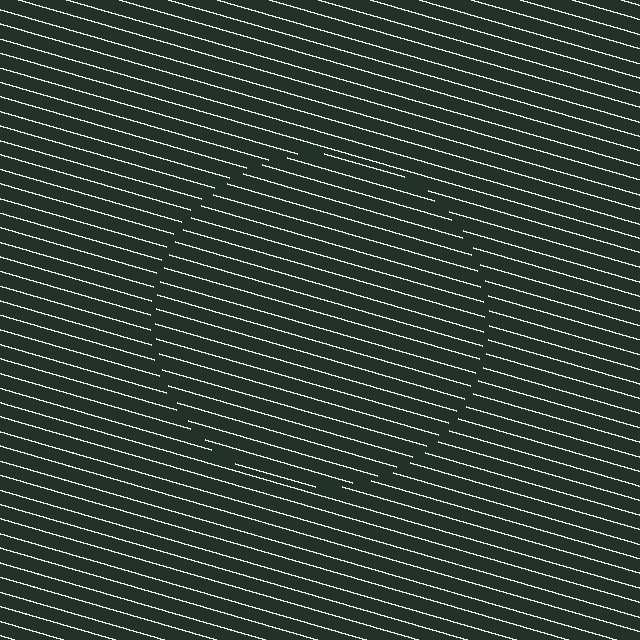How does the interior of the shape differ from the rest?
The interior of the shape contains the same grating, shifted by half a period — the contour is defined by the phase discontinuity where line-ends from the inner and outer gratings abut.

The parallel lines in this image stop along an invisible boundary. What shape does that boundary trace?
An illusory circle. The interior of the shape contains the same grating, shifted by half a period — the contour is defined by the phase discontinuity where line-ends from the inner and outer gratings abut.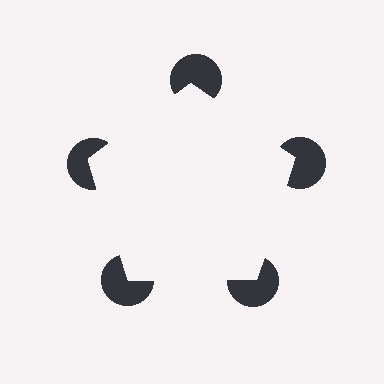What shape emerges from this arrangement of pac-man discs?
An illusory pentagon — its edges are inferred from the aligned wedge cuts in the pac-man discs, not physically drawn.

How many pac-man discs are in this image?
There are 5 — one at each vertex of the illusory pentagon.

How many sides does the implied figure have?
5 sides.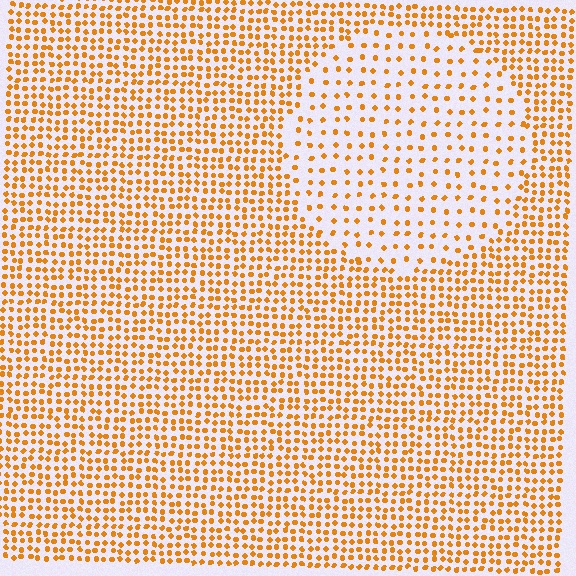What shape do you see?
I see a circle.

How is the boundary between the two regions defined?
The boundary is defined by a change in element density (approximately 2.3x ratio). All elements are the same color, size, and shape.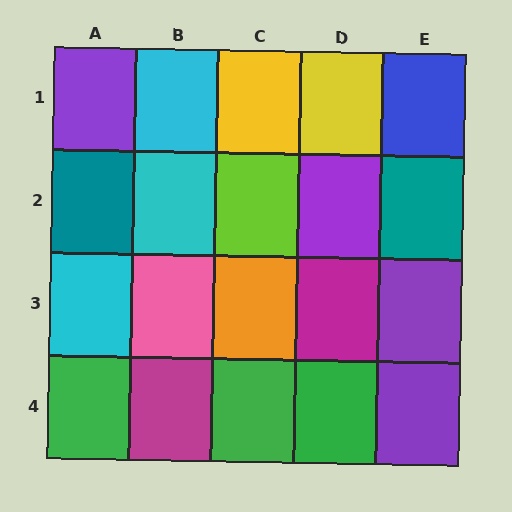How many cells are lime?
1 cell is lime.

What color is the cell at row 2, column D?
Purple.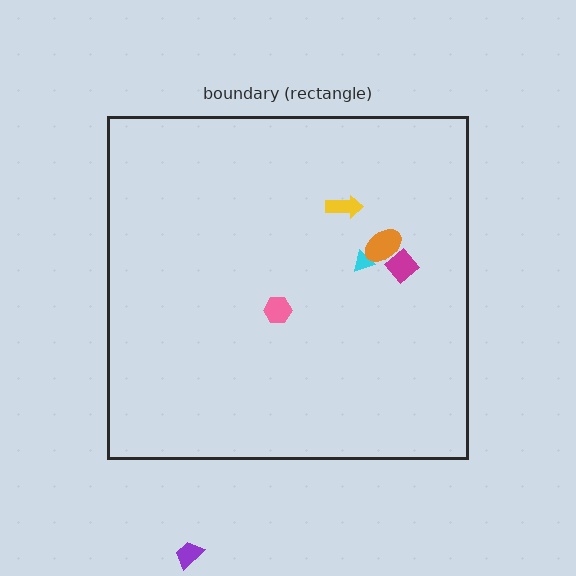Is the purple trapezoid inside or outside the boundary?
Outside.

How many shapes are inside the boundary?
5 inside, 1 outside.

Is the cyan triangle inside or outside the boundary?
Inside.